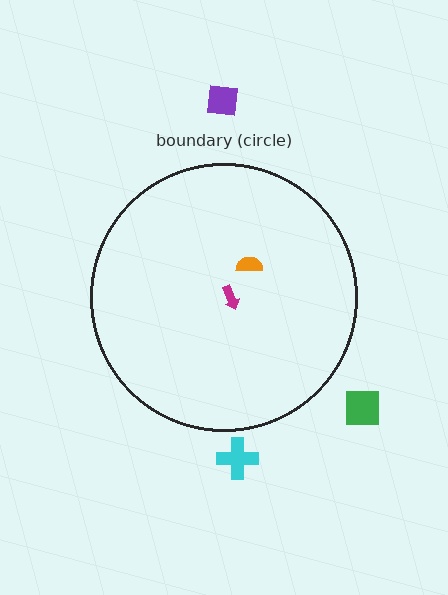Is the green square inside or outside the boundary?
Outside.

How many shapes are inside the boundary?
2 inside, 3 outside.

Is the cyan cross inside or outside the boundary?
Outside.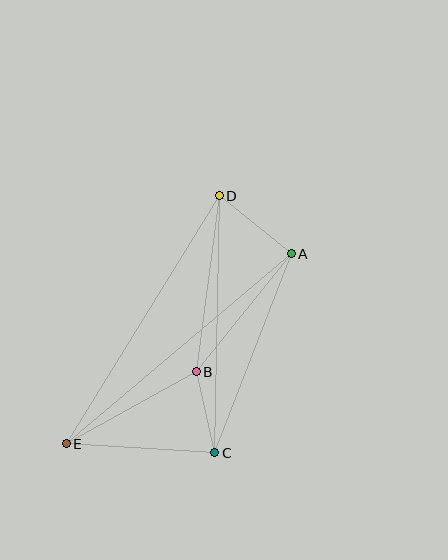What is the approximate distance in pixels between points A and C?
The distance between A and C is approximately 213 pixels.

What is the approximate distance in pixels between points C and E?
The distance between C and E is approximately 148 pixels.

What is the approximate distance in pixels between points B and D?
The distance between B and D is approximately 177 pixels.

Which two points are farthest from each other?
Points A and E are farthest from each other.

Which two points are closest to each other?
Points B and C are closest to each other.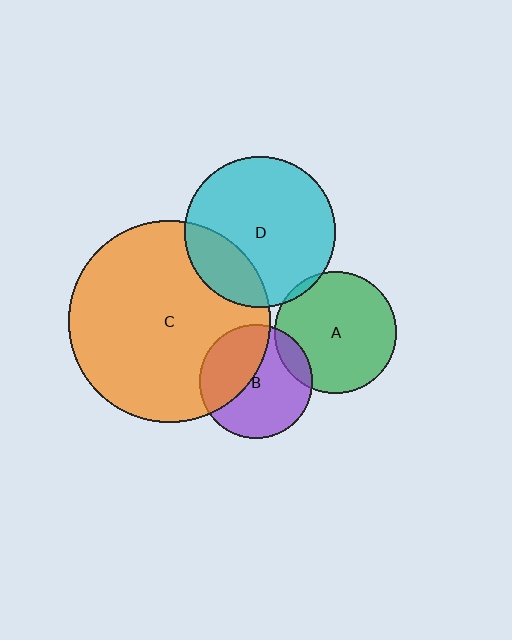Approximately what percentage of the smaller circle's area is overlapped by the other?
Approximately 5%.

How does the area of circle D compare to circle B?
Approximately 1.8 times.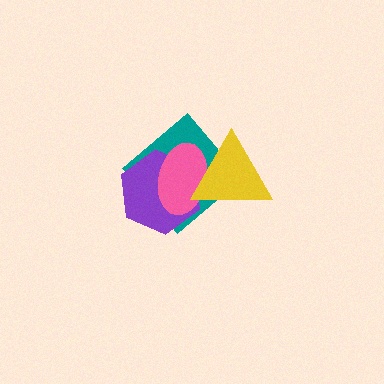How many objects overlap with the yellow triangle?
3 objects overlap with the yellow triangle.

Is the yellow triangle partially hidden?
No, no other shape covers it.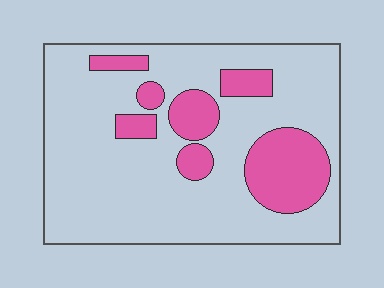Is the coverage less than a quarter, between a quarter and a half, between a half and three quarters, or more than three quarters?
Less than a quarter.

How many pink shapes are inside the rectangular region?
7.